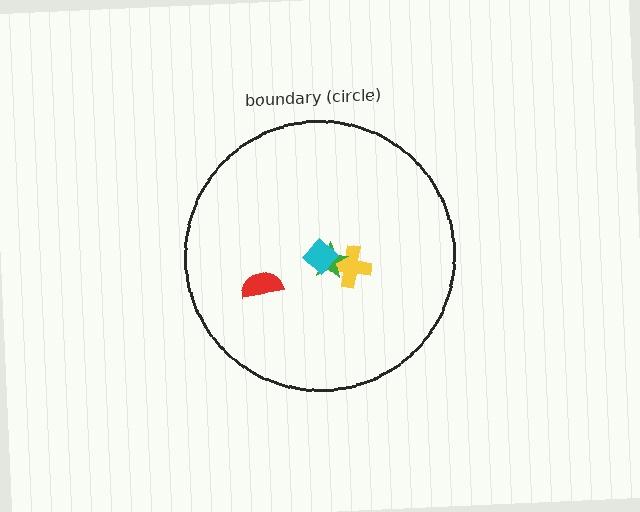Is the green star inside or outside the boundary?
Inside.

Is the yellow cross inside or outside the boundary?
Inside.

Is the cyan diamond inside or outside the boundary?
Inside.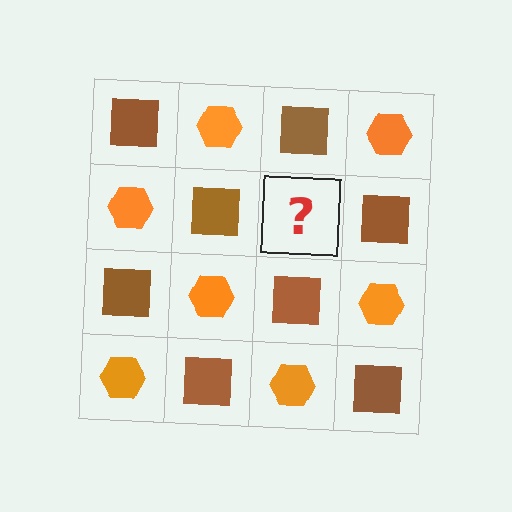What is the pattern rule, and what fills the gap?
The rule is that it alternates brown square and orange hexagon in a checkerboard pattern. The gap should be filled with an orange hexagon.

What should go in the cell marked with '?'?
The missing cell should contain an orange hexagon.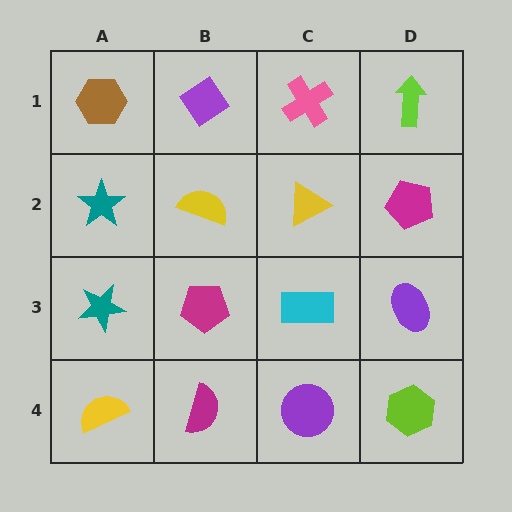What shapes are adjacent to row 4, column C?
A cyan rectangle (row 3, column C), a magenta semicircle (row 4, column B), a lime hexagon (row 4, column D).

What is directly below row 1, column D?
A magenta pentagon.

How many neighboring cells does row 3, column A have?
3.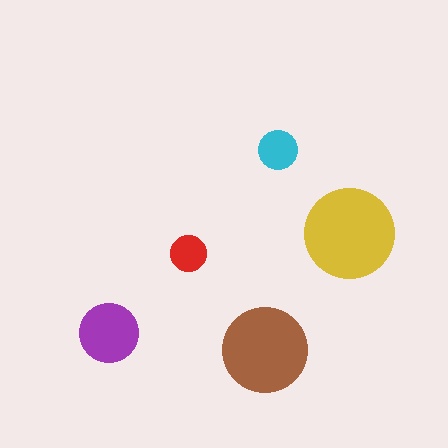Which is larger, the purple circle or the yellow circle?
The yellow one.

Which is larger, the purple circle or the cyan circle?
The purple one.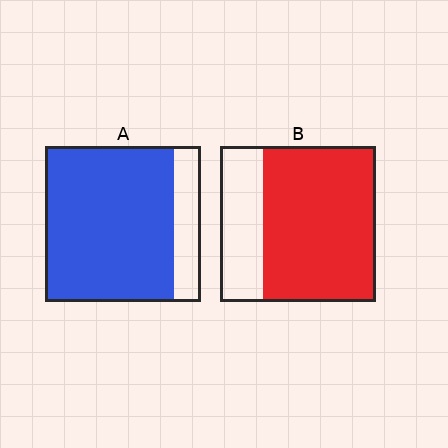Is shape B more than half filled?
Yes.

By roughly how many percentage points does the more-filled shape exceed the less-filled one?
By roughly 10 percentage points (A over B).